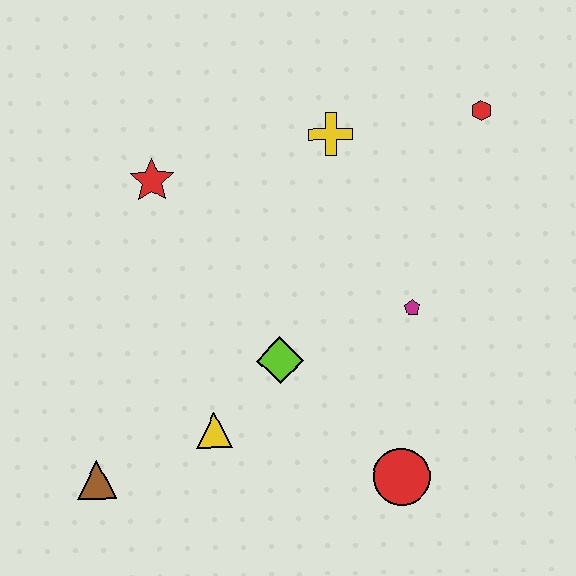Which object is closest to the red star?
The yellow cross is closest to the red star.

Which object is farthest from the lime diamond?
The red hexagon is farthest from the lime diamond.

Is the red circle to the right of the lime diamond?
Yes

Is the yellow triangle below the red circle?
No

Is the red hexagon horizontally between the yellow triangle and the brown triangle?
No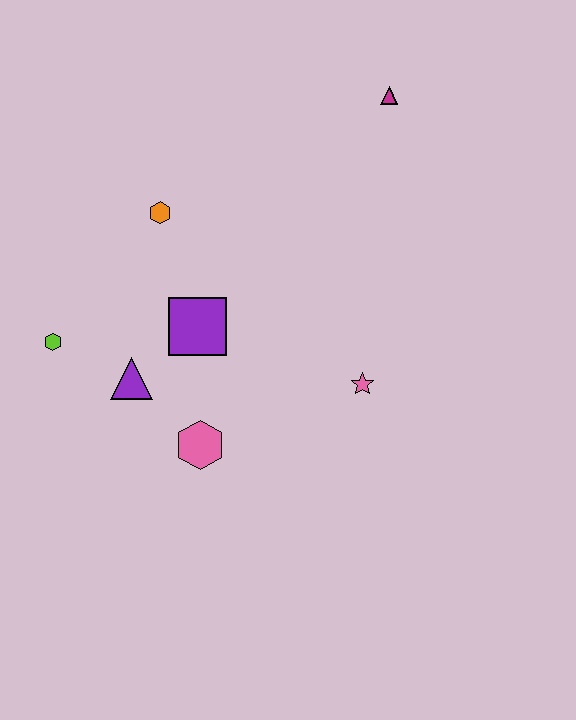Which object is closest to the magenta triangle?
The orange hexagon is closest to the magenta triangle.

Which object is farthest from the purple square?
The magenta triangle is farthest from the purple square.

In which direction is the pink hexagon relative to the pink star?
The pink hexagon is to the left of the pink star.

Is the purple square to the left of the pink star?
Yes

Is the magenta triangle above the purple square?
Yes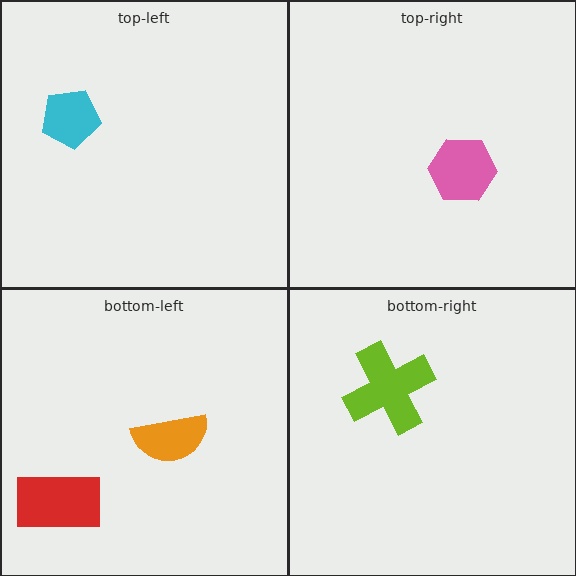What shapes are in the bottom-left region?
The orange semicircle, the red rectangle.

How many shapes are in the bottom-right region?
1.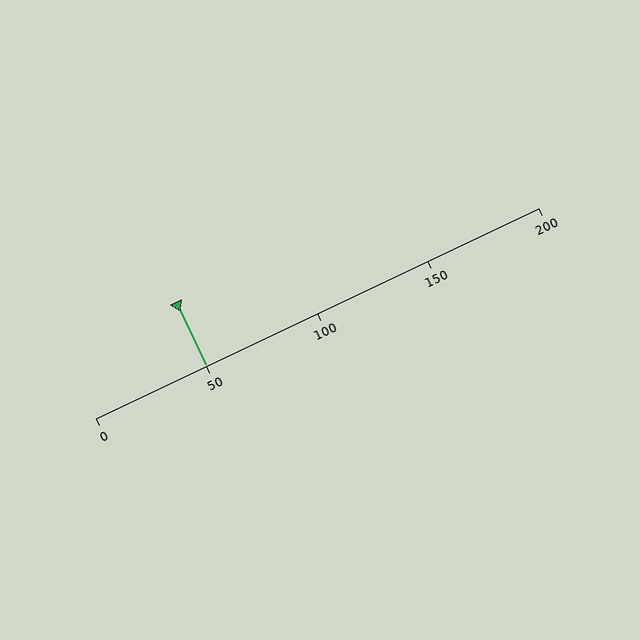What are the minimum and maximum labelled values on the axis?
The axis runs from 0 to 200.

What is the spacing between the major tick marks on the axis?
The major ticks are spaced 50 apart.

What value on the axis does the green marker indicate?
The marker indicates approximately 50.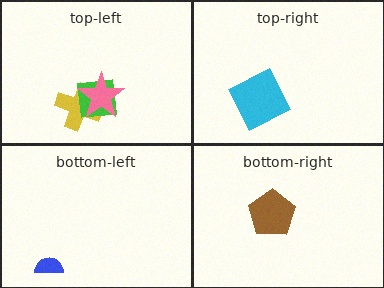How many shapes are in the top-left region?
3.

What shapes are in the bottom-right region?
The brown pentagon.